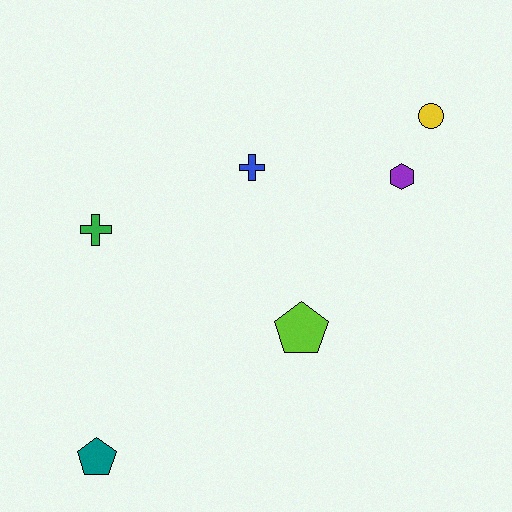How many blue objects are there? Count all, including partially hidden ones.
There is 1 blue object.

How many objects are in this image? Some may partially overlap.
There are 6 objects.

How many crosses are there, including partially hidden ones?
There are 2 crosses.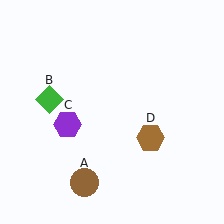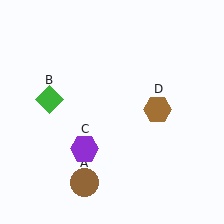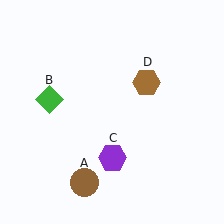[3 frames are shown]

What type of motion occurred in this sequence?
The purple hexagon (object C), brown hexagon (object D) rotated counterclockwise around the center of the scene.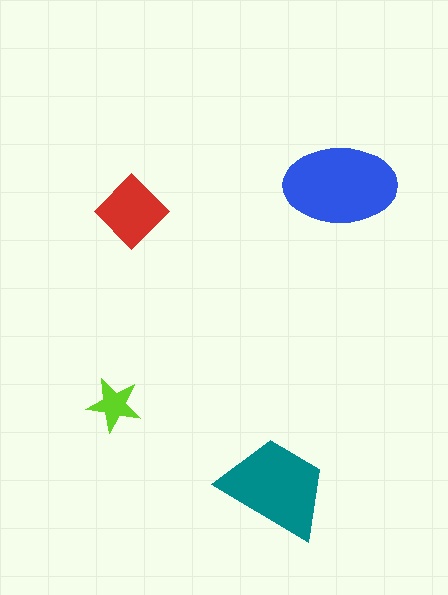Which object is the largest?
The blue ellipse.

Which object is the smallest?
The lime star.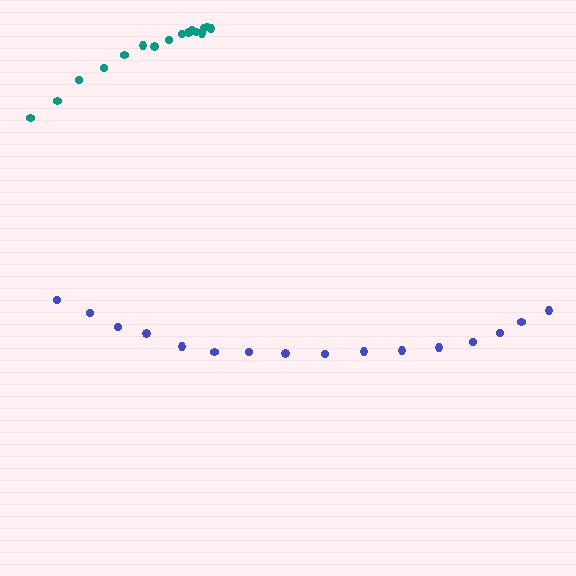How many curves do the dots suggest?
There are 2 distinct paths.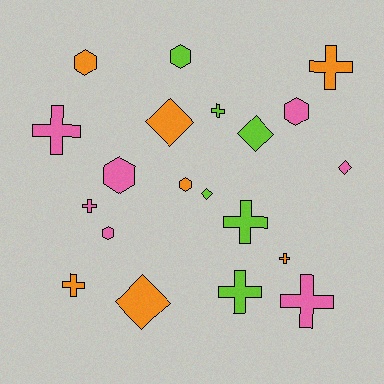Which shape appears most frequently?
Cross, with 9 objects.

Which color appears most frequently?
Orange, with 7 objects.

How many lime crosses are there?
There are 3 lime crosses.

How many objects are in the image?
There are 20 objects.